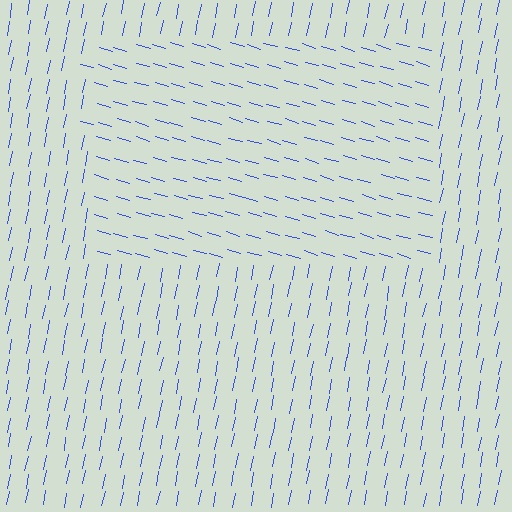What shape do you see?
I see a rectangle.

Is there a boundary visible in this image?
Yes, there is a texture boundary formed by a change in line orientation.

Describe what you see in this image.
The image is filled with small blue line segments. A rectangle region in the image has lines oriented differently from the surrounding lines, creating a visible texture boundary.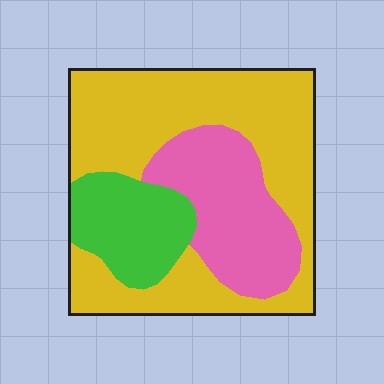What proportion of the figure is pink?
Pink takes up about one quarter (1/4) of the figure.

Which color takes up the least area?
Green, at roughly 20%.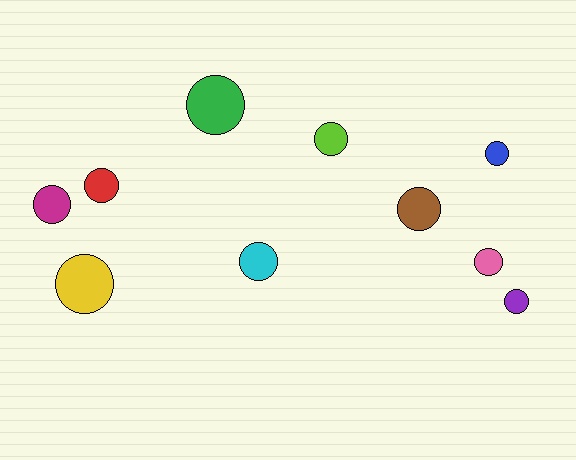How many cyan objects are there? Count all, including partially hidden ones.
There is 1 cyan object.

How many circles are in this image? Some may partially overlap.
There are 10 circles.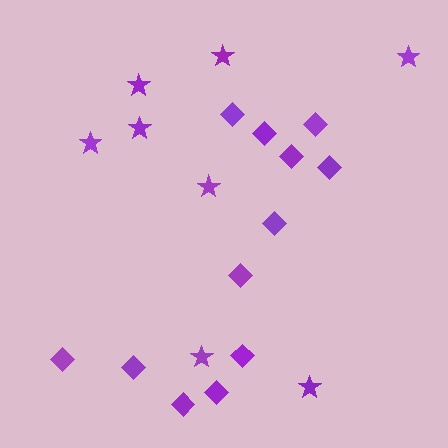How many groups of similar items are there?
There are 2 groups: one group of diamonds (12) and one group of stars (8).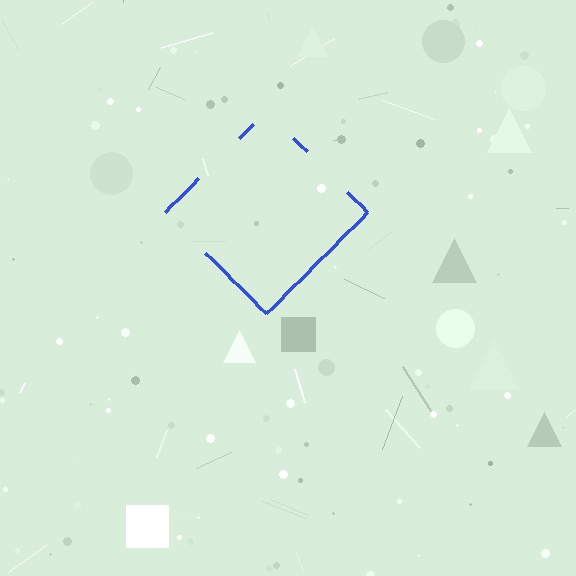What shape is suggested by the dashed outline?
The dashed outline suggests a diamond.